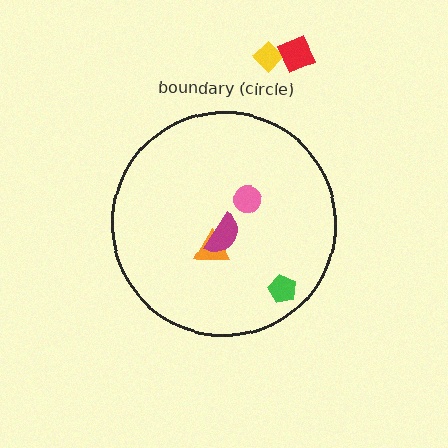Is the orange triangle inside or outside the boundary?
Inside.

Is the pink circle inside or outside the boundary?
Inside.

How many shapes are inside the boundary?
4 inside, 2 outside.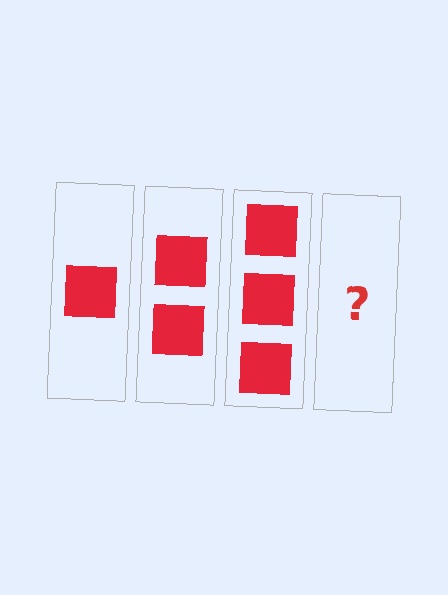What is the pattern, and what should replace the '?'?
The pattern is that each step adds one more square. The '?' should be 4 squares.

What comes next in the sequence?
The next element should be 4 squares.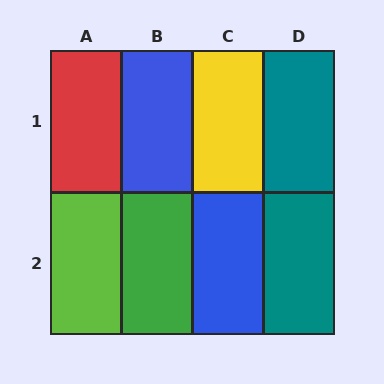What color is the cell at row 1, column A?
Red.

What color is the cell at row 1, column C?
Yellow.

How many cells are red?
1 cell is red.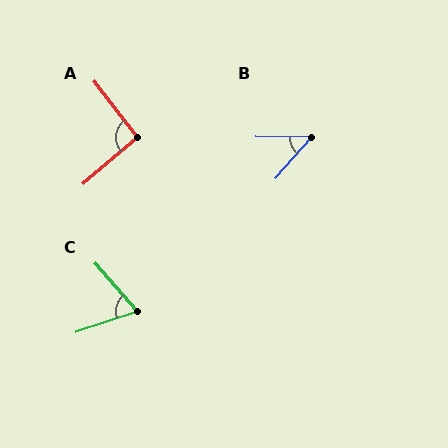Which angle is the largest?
A, at approximately 93 degrees.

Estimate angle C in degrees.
Approximately 67 degrees.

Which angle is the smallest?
B, at approximately 50 degrees.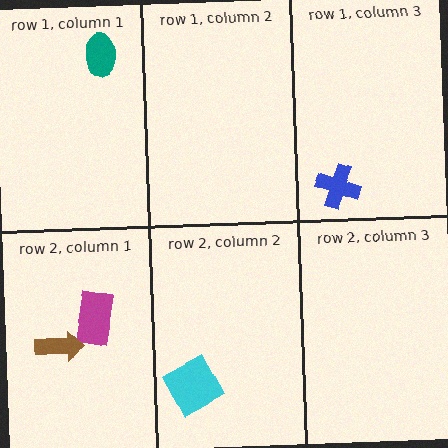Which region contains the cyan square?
The row 2, column 2 region.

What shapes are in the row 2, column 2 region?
The cyan square.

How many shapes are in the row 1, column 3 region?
1.